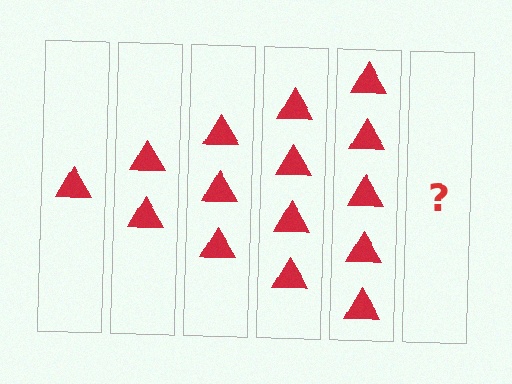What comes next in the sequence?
The next element should be 6 triangles.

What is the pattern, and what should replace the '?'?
The pattern is that each step adds one more triangle. The '?' should be 6 triangles.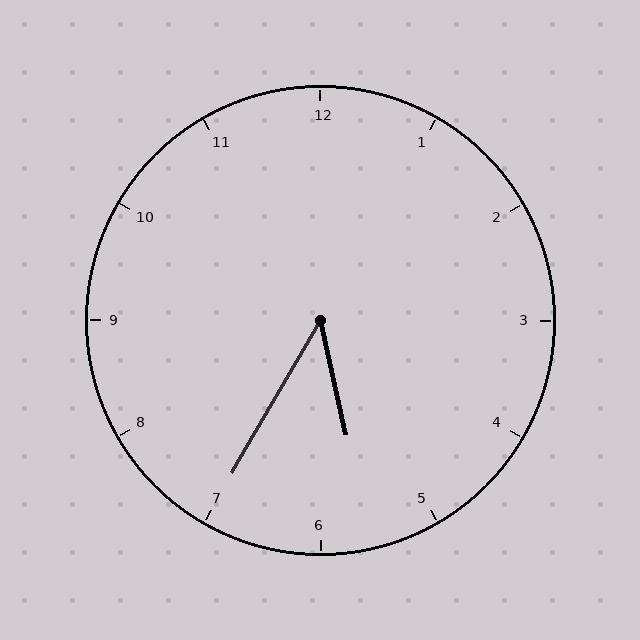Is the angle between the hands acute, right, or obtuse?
It is acute.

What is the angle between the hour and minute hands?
Approximately 42 degrees.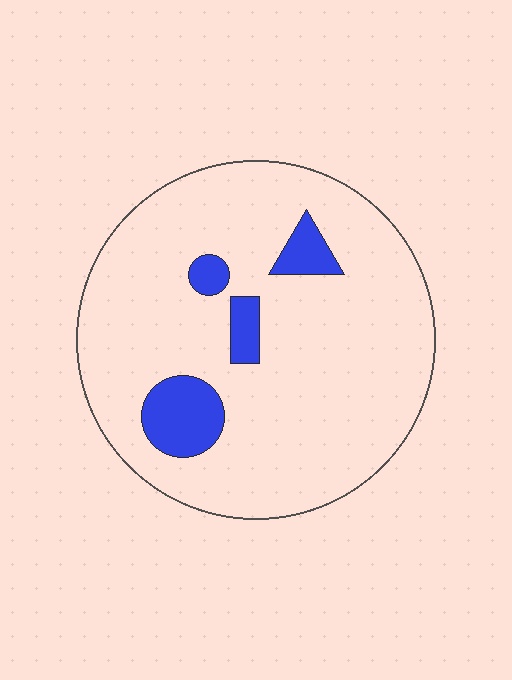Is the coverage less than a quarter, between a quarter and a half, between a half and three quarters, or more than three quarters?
Less than a quarter.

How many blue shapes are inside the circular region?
4.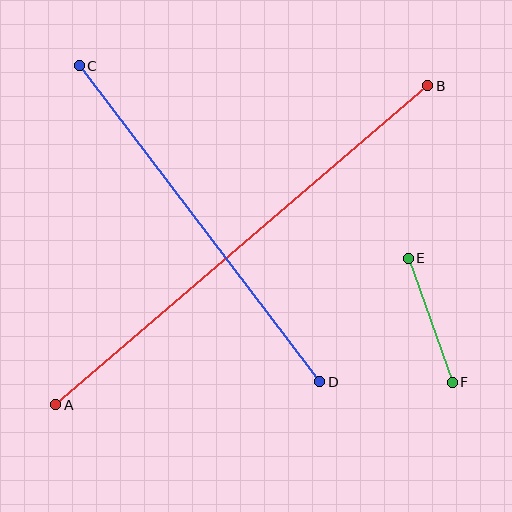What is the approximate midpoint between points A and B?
The midpoint is at approximately (242, 245) pixels.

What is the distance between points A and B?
The distance is approximately 490 pixels.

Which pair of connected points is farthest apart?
Points A and B are farthest apart.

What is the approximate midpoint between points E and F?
The midpoint is at approximately (430, 320) pixels.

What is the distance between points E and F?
The distance is approximately 131 pixels.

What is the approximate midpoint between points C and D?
The midpoint is at approximately (199, 224) pixels.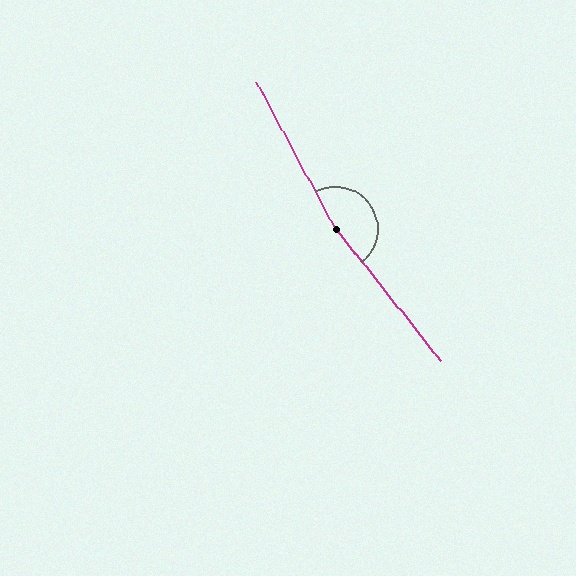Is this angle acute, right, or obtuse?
It is obtuse.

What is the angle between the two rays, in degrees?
Approximately 170 degrees.